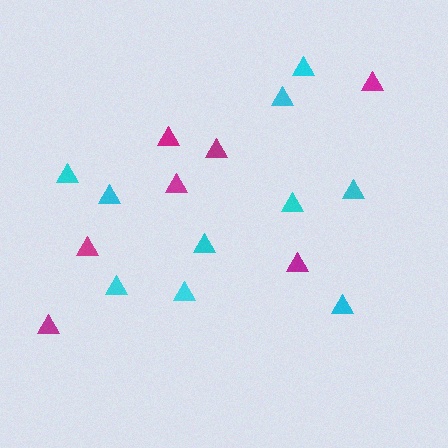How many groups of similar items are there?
There are 2 groups: one group of cyan triangles (10) and one group of magenta triangles (7).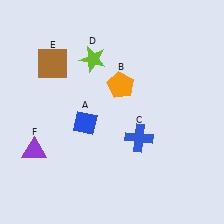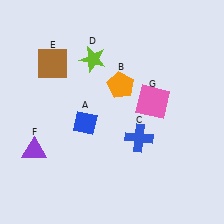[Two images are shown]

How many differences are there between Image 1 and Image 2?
There is 1 difference between the two images.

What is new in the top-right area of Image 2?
A pink square (G) was added in the top-right area of Image 2.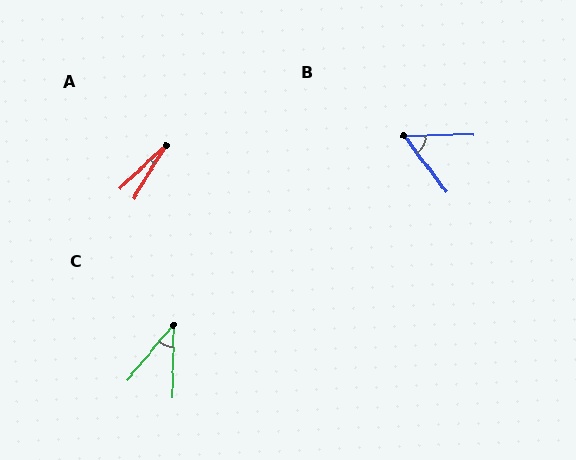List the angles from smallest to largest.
A (15°), C (39°), B (54°).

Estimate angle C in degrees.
Approximately 39 degrees.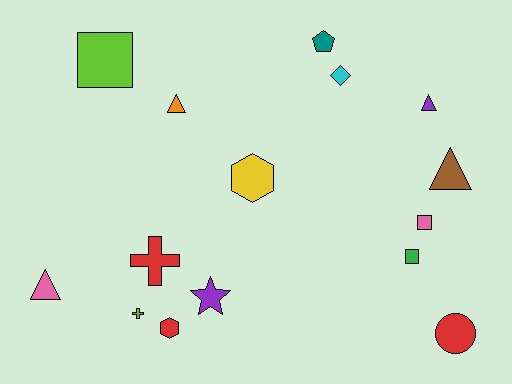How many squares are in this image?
There are 3 squares.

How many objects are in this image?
There are 15 objects.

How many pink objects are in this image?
There are 2 pink objects.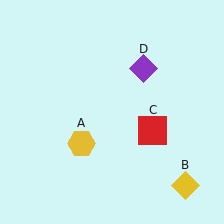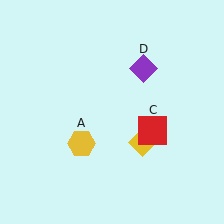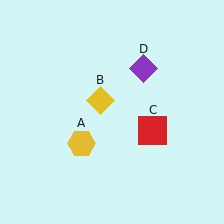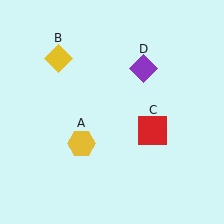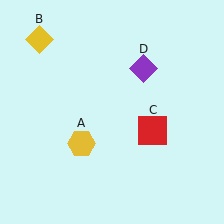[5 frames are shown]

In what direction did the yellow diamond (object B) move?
The yellow diamond (object B) moved up and to the left.